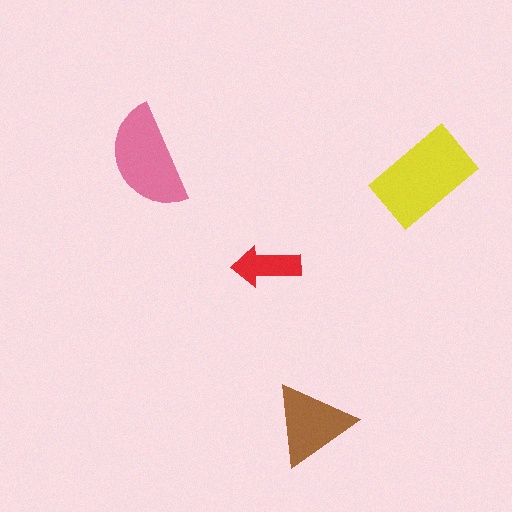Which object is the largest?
The yellow rectangle.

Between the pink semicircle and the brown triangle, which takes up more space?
The pink semicircle.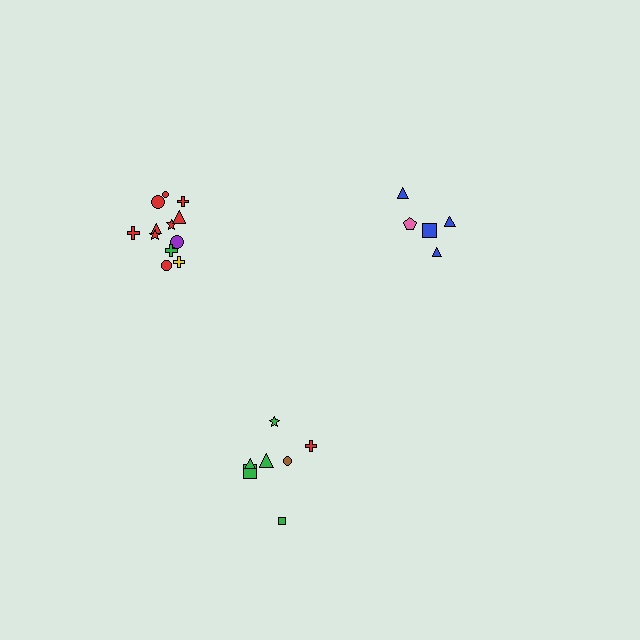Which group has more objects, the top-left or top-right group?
The top-left group.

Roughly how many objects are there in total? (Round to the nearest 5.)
Roughly 25 objects in total.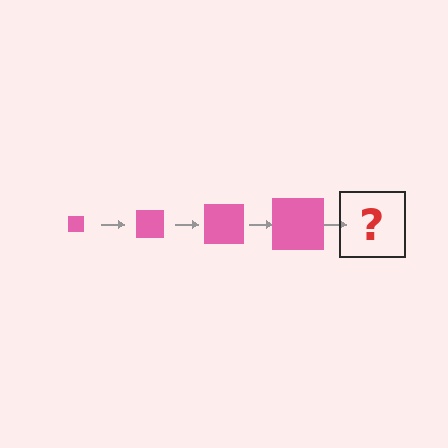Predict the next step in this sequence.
The next step is a pink square, larger than the previous one.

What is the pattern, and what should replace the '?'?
The pattern is that the square gets progressively larger each step. The '?' should be a pink square, larger than the previous one.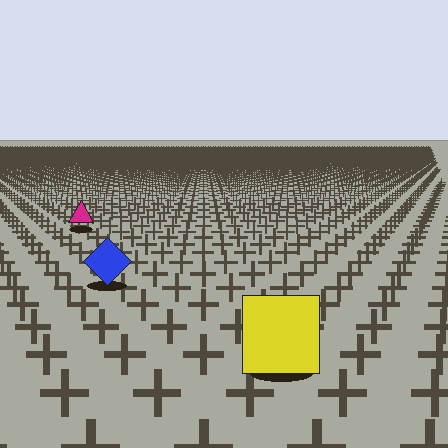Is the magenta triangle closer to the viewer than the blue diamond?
No. The blue diamond is closer — you can tell from the texture gradient: the ground texture is coarser near it.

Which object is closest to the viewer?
The yellow square is closest. The texture marks near it are larger and more spread out.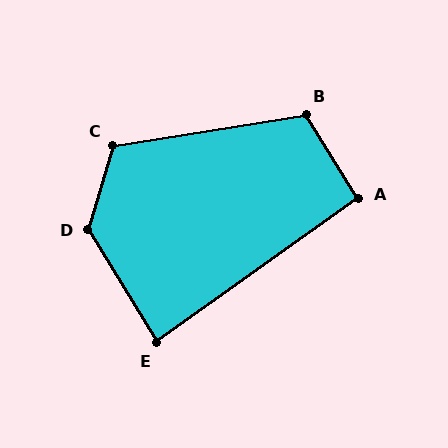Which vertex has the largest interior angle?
D, at approximately 132 degrees.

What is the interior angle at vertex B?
Approximately 113 degrees (obtuse).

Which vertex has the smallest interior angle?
E, at approximately 86 degrees.